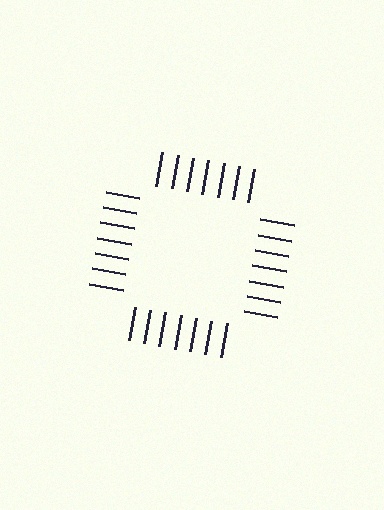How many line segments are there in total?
28 — 7 along each of the 4 edges.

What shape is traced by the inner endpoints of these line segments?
An illusory square — the line segments terminate on its edges but no continuous stroke is drawn.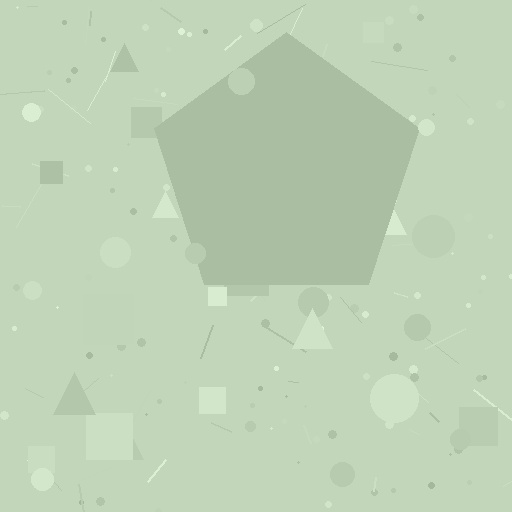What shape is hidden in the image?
A pentagon is hidden in the image.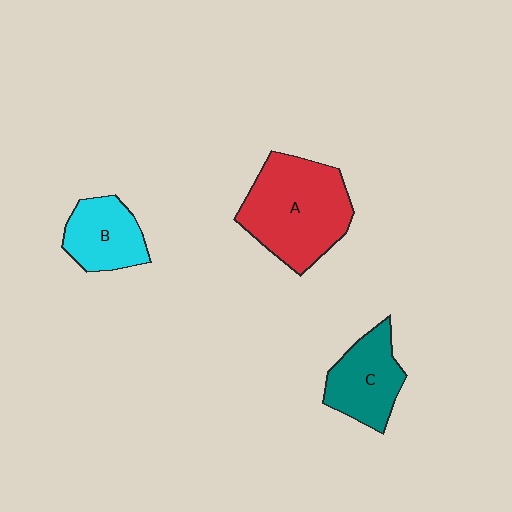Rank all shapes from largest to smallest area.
From largest to smallest: A (red), C (teal), B (cyan).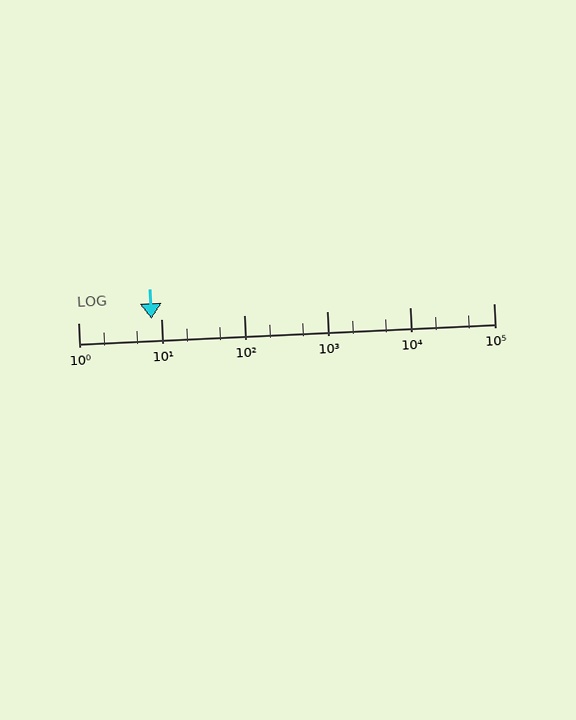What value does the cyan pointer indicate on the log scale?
The pointer indicates approximately 7.7.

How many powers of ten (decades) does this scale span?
The scale spans 5 decades, from 1 to 100000.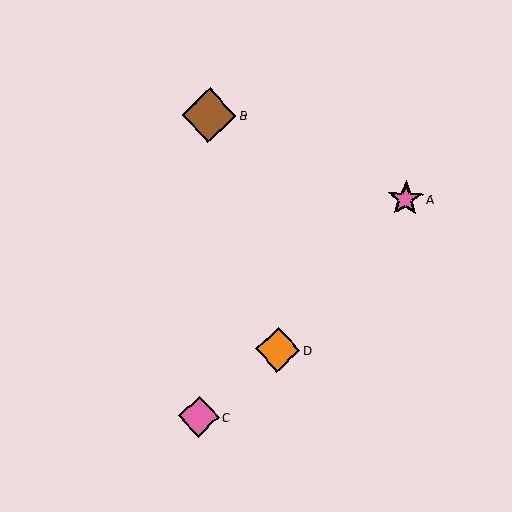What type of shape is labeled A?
Shape A is a pink star.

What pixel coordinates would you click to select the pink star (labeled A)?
Click at (406, 199) to select the pink star A.